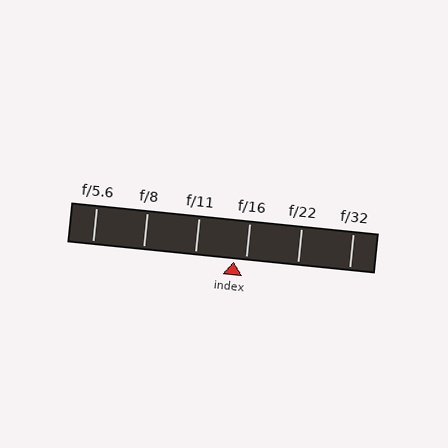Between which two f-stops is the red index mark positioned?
The index mark is between f/11 and f/16.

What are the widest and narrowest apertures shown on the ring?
The widest aperture shown is f/5.6 and the narrowest is f/32.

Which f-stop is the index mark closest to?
The index mark is closest to f/16.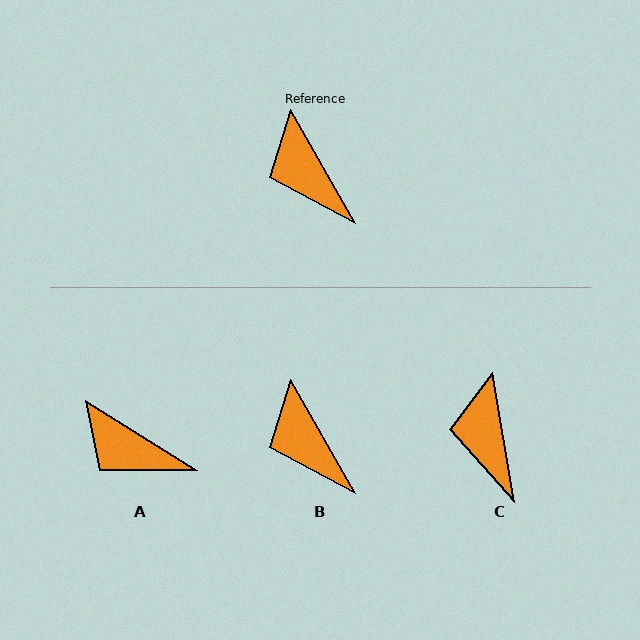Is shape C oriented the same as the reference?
No, it is off by about 20 degrees.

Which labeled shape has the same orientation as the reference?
B.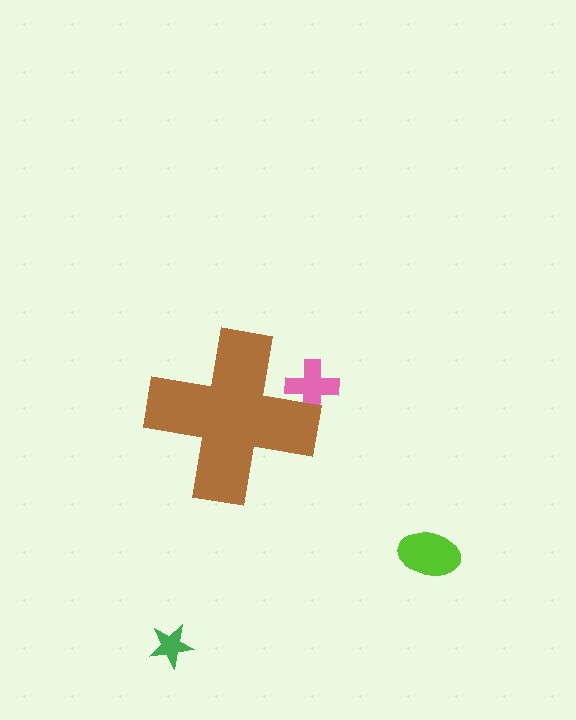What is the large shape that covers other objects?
A brown cross.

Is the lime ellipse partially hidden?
No, the lime ellipse is fully visible.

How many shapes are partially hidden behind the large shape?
1 shape is partially hidden.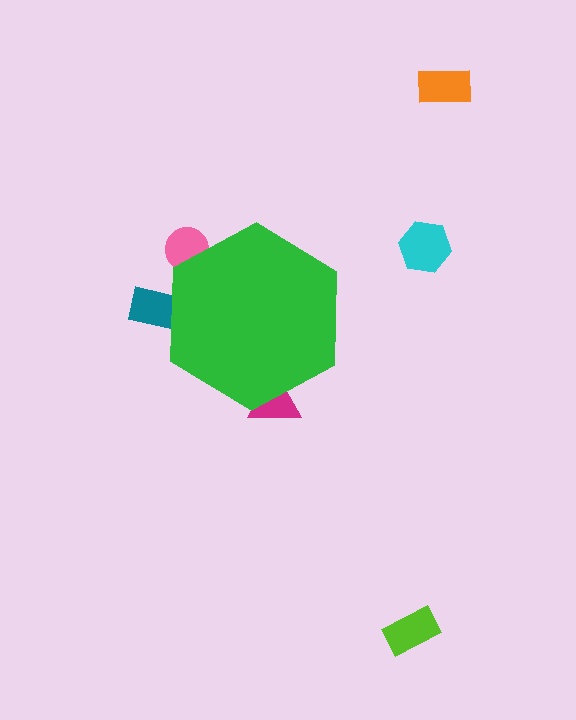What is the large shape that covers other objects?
A green hexagon.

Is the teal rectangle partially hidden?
Yes, the teal rectangle is partially hidden behind the green hexagon.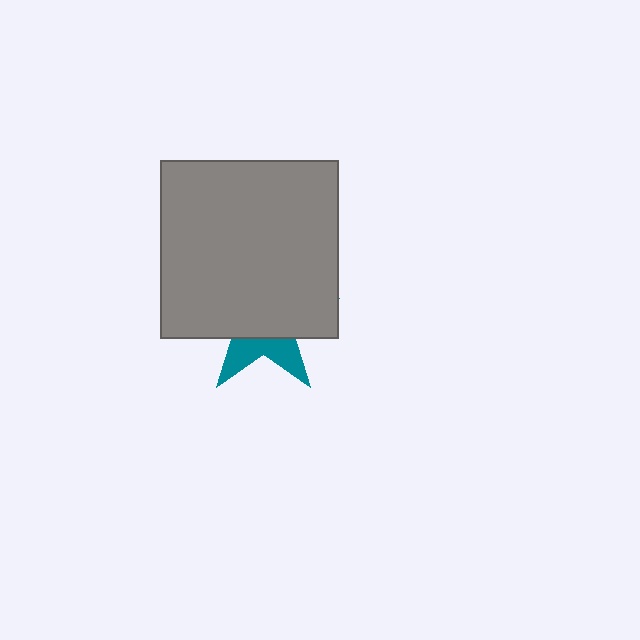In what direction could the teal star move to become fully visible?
The teal star could move down. That would shift it out from behind the gray square entirely.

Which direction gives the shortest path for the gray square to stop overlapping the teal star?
Moving up gives the shortest separation.